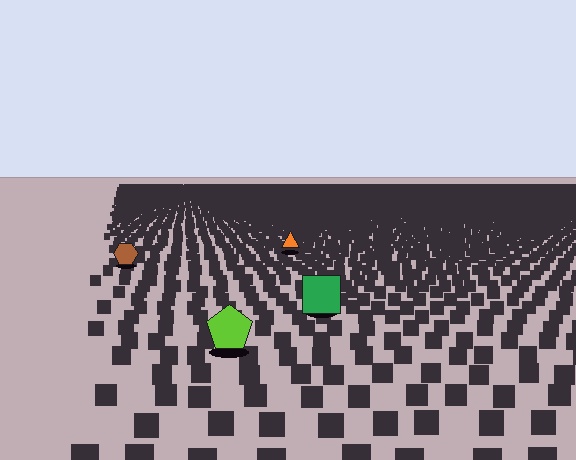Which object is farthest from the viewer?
The orange triangle is farthest from the viewer. It appears smaller and the ground texture around it is denser.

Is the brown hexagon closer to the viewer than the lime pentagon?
No. The lime pentagon is closer — you can tell from the texture gradient: the ground texture is coarser near it.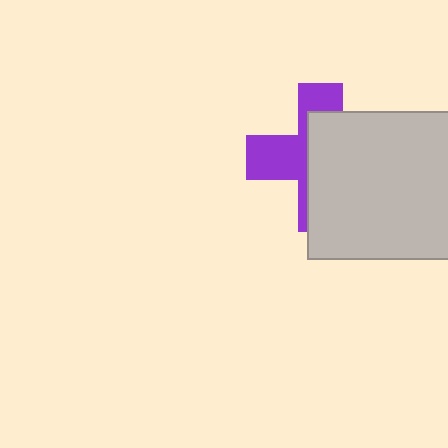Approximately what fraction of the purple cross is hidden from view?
Roughly 58% of the purple cross is hidden behind the light gray square.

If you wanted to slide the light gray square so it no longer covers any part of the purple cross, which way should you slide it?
Slide it right — that is the most direct way to separate the two shapes.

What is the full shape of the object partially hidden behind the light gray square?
The partially hidden object is a purple cross.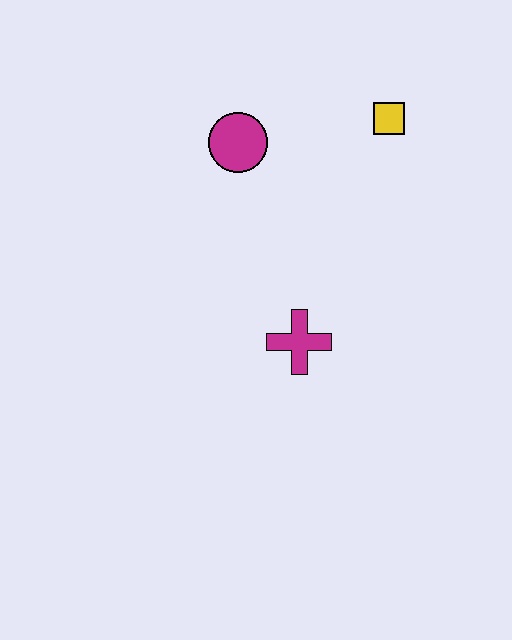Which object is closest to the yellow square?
The magenta circle is closest to the yellow square.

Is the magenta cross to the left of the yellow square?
Yes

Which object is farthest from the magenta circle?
The magenta cross is farthest from the magenta circle.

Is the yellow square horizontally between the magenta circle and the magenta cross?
No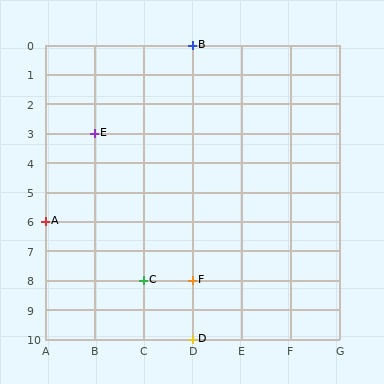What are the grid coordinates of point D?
Point D is at grid coordinates (D, 10).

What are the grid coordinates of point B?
Point B is at grid coordinates (D, 0).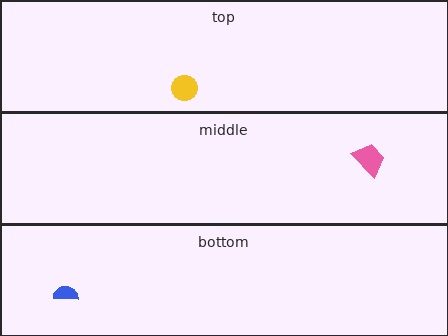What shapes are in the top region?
The yellow circle.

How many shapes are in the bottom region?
1.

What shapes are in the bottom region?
The blue semicircle.